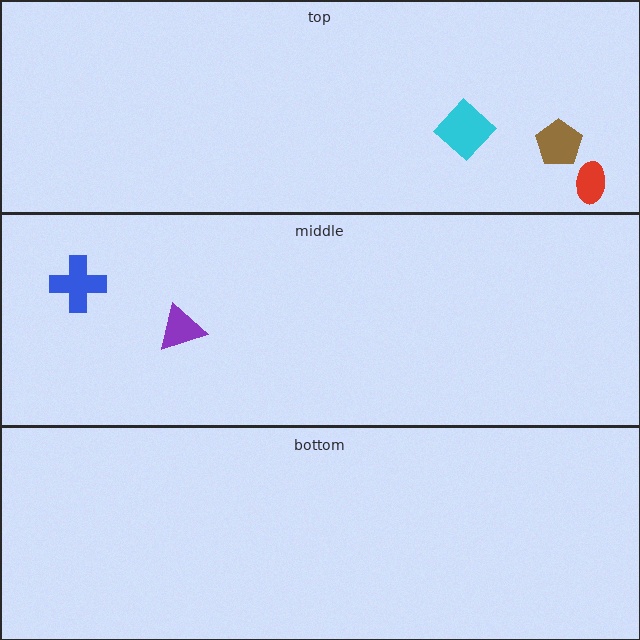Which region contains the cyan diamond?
The top region.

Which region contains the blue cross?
The middle region.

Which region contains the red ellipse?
The top region.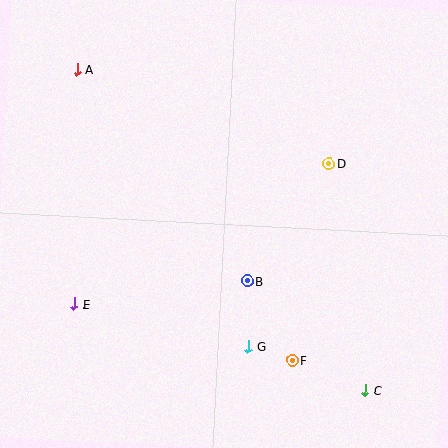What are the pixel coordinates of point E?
Point E is at (74, 304).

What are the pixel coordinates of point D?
Point D is at (329, 164).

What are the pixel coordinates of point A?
Point A is at (77, 70).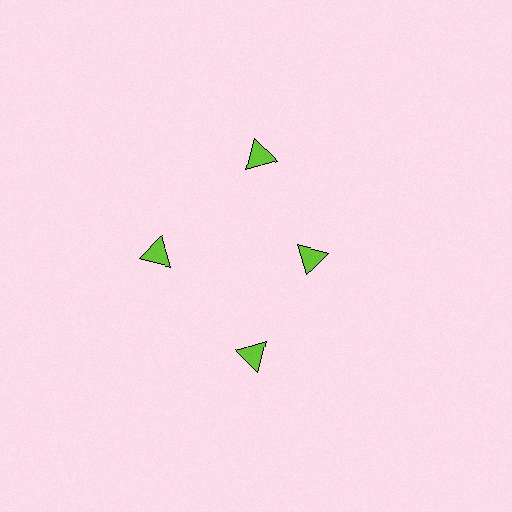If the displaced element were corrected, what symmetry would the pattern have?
It would have 4-fold rotational symmetry — the pattern would map onto itself every 90 degrees.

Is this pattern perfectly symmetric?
No. The 4 lime triangles are arranged in a ring, but one element near the 3 o'clock position is pulled inward toward the center, breaking the 4-fold rotational symmetry.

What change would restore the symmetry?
The symmetry would be restored by moving it outward, back onto the ring so that all 4 triangles sit at equal angles and equal distance from the center.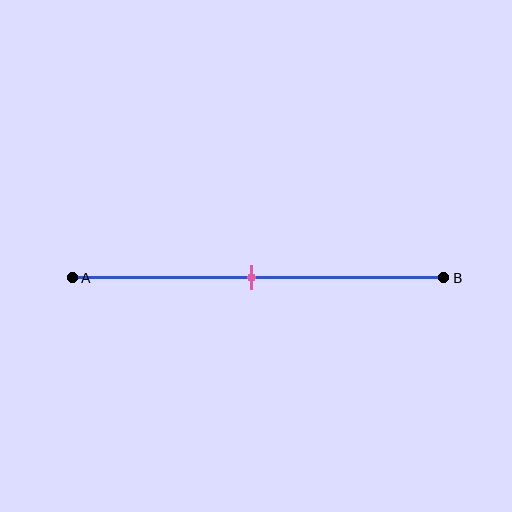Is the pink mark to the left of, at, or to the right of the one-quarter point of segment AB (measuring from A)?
The pink mark is to the right of the one-quarter point of segment AB.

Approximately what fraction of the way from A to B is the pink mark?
The pink mark is approximately 50% of the way from A to B.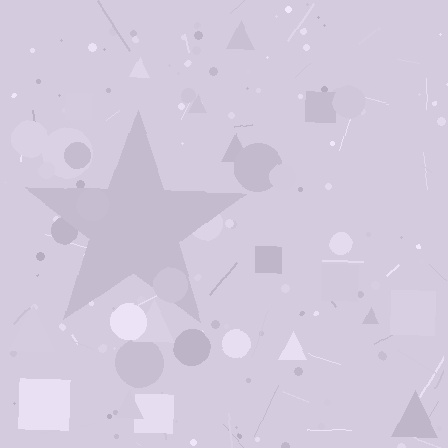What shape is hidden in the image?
A star is hidden in the image.